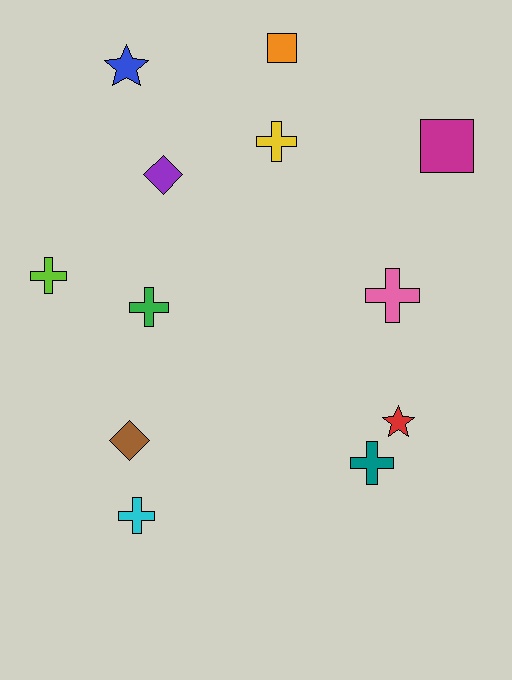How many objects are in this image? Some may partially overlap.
There are 12 objects.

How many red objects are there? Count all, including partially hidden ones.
There is 1 red object.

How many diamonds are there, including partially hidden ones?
There are 2 diamonds.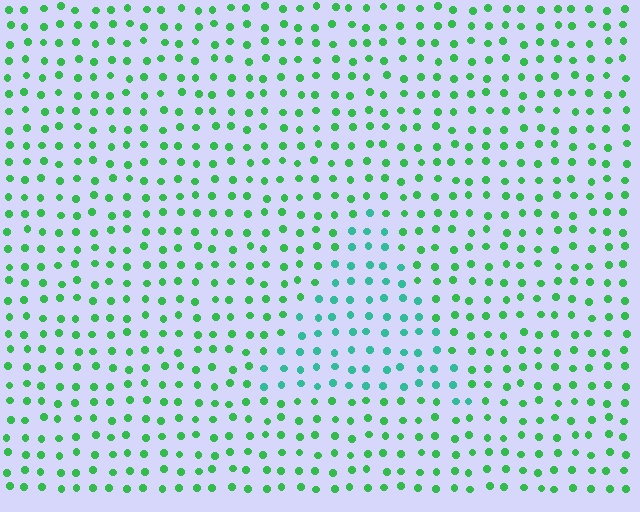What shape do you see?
I see a triangle.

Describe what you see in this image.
The image is filled with small green elements in a uniform arrangement. A triangle-shaped region is visible where the elements are tinted to a slightly different hue, forming a subtle color boundary.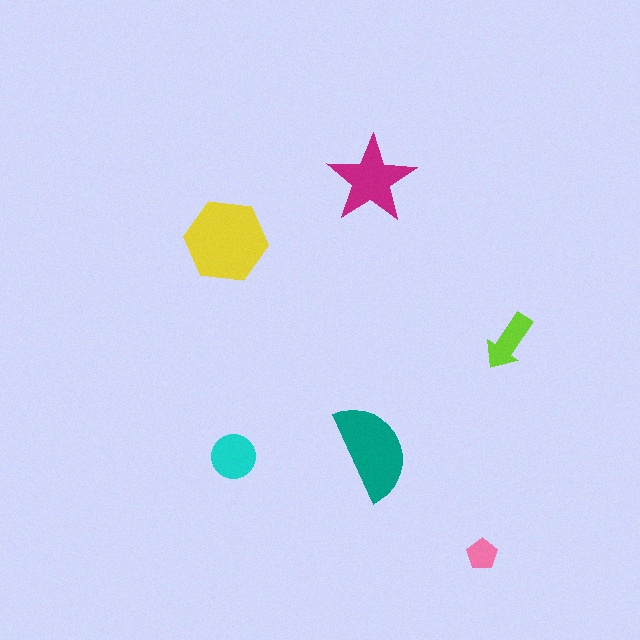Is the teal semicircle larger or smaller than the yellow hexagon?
Smaller.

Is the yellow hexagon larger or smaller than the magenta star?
Larger.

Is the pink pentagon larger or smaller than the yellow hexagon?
Smaller.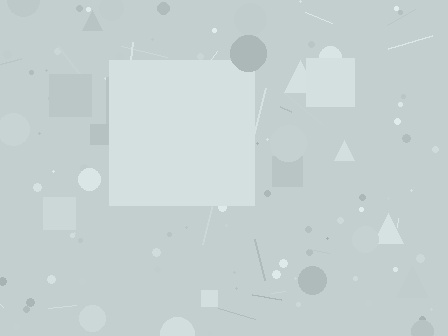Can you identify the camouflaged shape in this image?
The camouflaged shape is a square.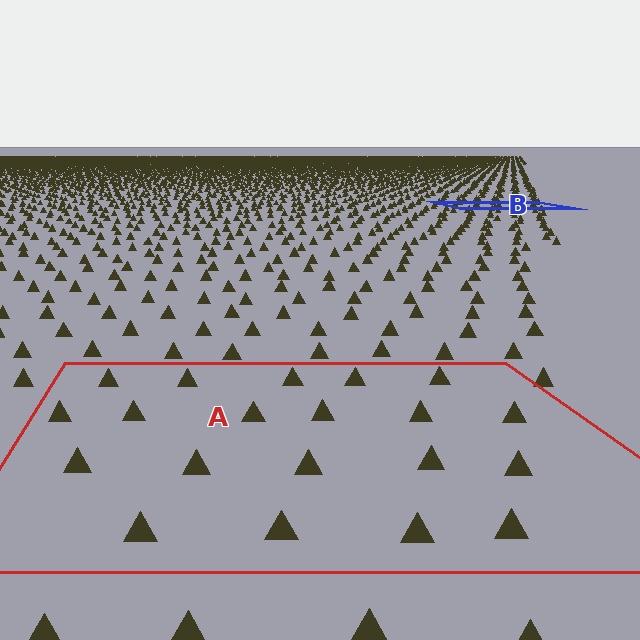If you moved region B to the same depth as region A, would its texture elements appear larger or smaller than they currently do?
They would appear larger. At a closer depth, the same texture elements are projected at a bigger on-screen size.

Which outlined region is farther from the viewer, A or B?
Region B is farther from the viewer — the texture elements inside it appear smaller and more densely packed.